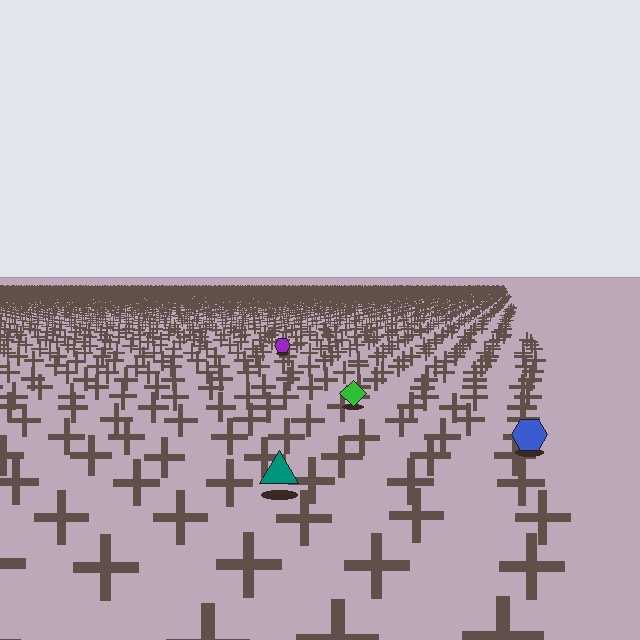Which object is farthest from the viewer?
The purple hexagon is farthest from the viewer. It appears smaller and the ground texture around it is denser.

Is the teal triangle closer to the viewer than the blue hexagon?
Yes. The teal triangle is closer — you can tell from the texture gradient: the ground texture is coarser near it.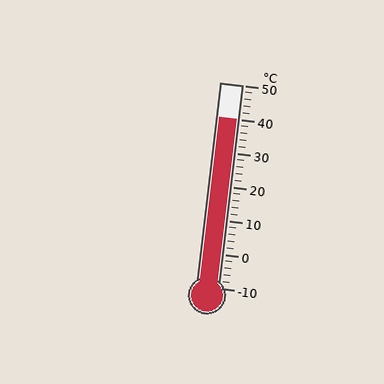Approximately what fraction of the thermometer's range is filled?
The thermometer is filled to approximately 85% of its range.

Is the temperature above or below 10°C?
The temperature is above 10°C.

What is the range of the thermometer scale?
The thermometer scale ranges from -10°C to 50°C.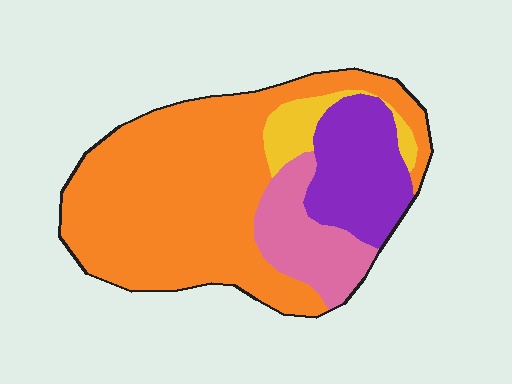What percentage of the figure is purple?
Purple takes up about one sixth (1/6) of the figure.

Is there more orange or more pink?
Orange.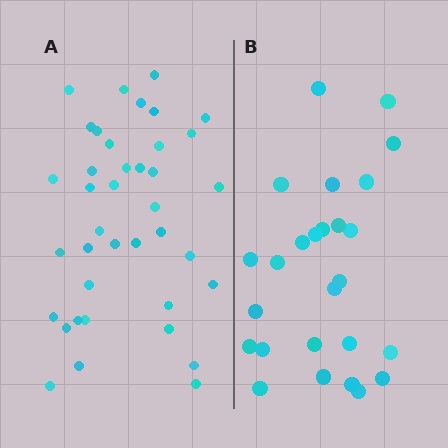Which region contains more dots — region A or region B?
Region A (the left region) has more dots.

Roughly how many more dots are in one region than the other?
Region A has approximately 15 more dots than region B.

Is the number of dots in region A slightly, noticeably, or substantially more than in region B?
Region A has substantially more. The ratio is roughly 1.5 to 1.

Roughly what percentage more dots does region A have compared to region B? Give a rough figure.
About 50% more.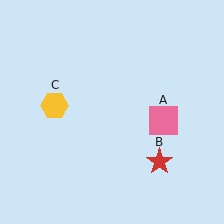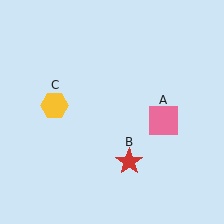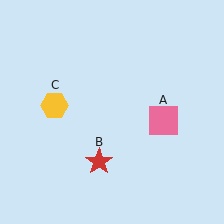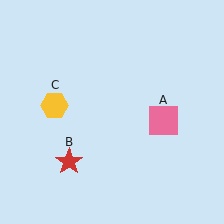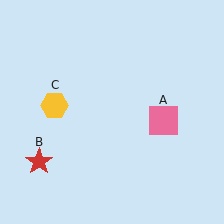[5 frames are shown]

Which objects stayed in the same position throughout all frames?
Pink square (object A) and yellow hexagon (object C) remained stationary.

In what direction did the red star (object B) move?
The red star (object B) moved left.